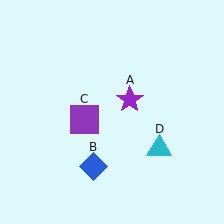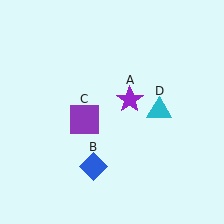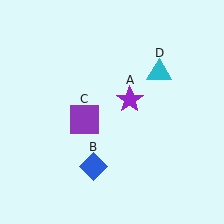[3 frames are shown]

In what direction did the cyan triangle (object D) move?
The cyan triangle (object D) moved up.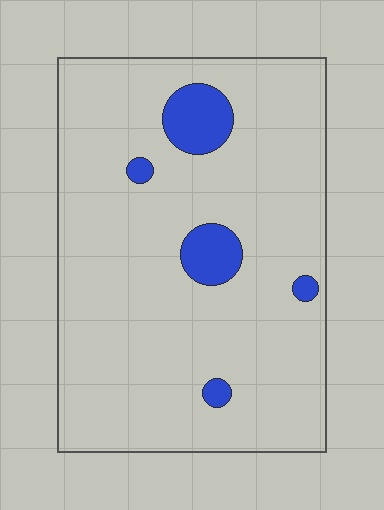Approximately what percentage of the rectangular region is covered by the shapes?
Approximately 10%.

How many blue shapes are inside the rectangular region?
5.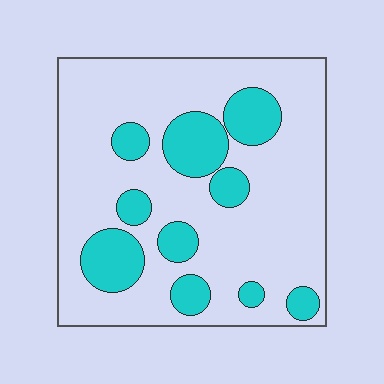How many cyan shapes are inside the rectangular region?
10.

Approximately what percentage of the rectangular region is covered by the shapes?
Approximately 25%.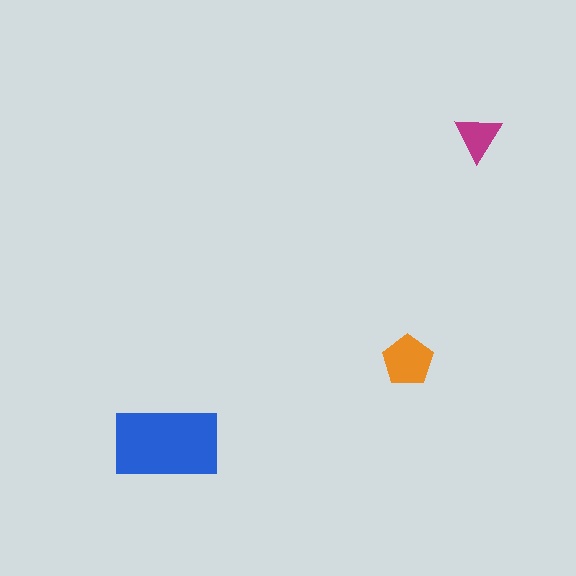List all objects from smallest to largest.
The magenta triangle, the orange pentagon, the blue rectangle.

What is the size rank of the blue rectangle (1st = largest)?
1st.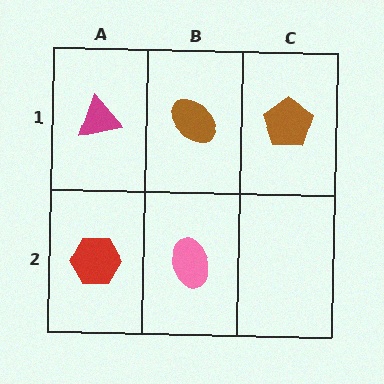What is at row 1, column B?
A brown ellipse.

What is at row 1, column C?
A brown pentagon.